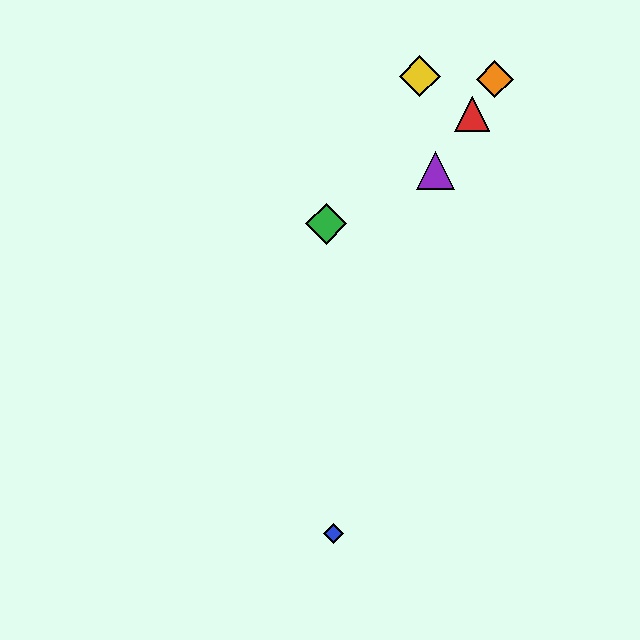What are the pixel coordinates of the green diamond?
The green diamond is at (326, 224).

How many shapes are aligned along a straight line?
3 shapes (the red triangle, the purple triangle, the orange diamond) are aligned along a straight line.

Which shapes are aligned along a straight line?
The red triangle, the purple triangle, the orange diamond are aligned along a straight line.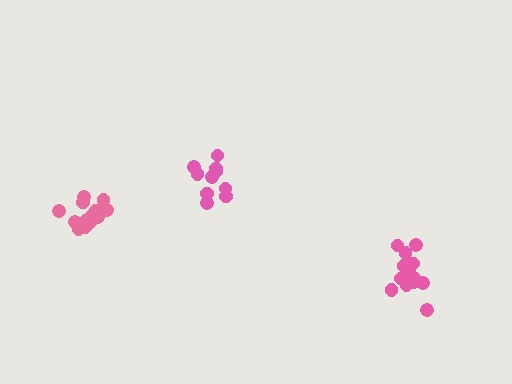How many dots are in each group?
Group 1: 15 dots, Group 2: 15 dots, Group 3: 10 dots (40 total).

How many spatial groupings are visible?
There are 3 spatial groupings.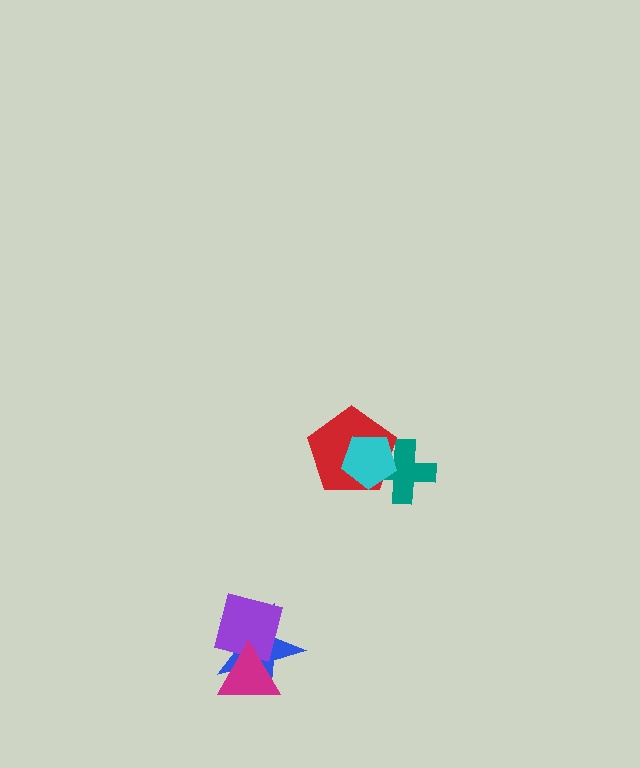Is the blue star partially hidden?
Yes, it is partially covered by another shape.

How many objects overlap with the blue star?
2 objects overlap with the blue star.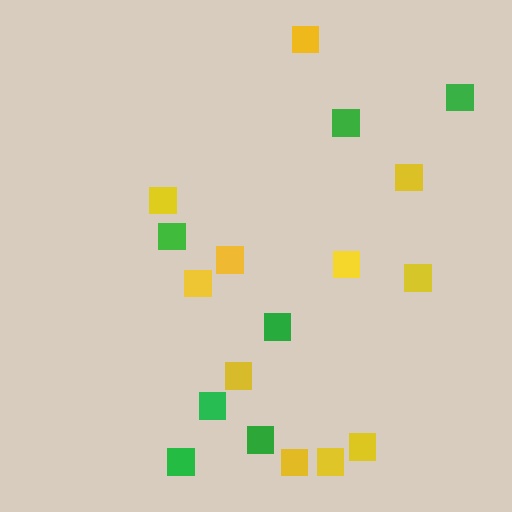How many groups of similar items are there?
There are 2 groups: one group of yellow squares (11) and one group of green squares (7).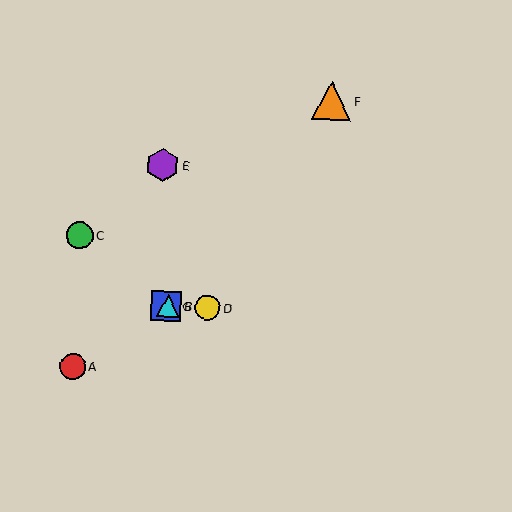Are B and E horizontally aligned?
No, B is at y≈306 and E is at y≈165.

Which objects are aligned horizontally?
Objects B, D, G are aligned horizontally.